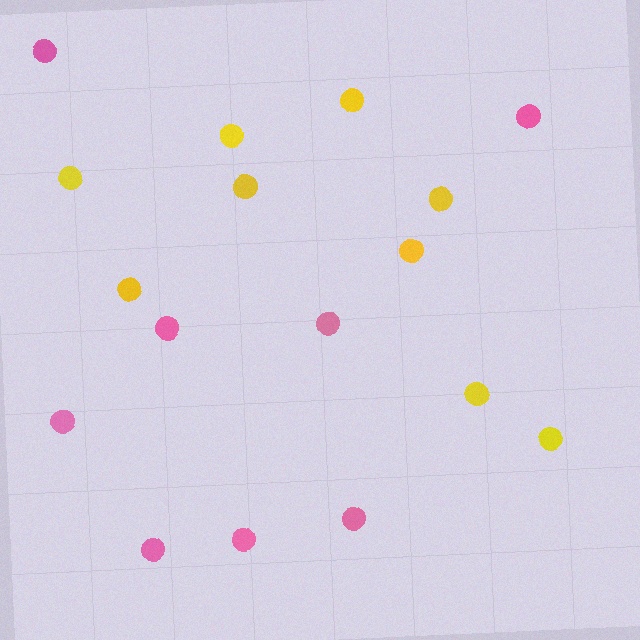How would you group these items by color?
There are 2 groups: one group of yellow circles (9) and one group of pink circles (8).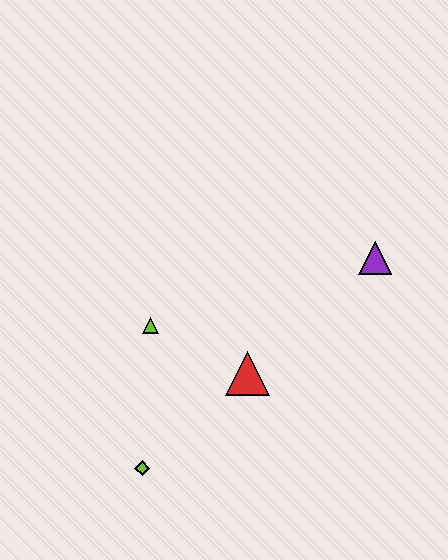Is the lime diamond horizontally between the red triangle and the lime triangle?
No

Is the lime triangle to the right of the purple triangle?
No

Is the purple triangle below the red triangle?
No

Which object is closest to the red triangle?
The lime triangle is closest to the red triangle.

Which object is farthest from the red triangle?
The purple triangle is farthest from the red triangle.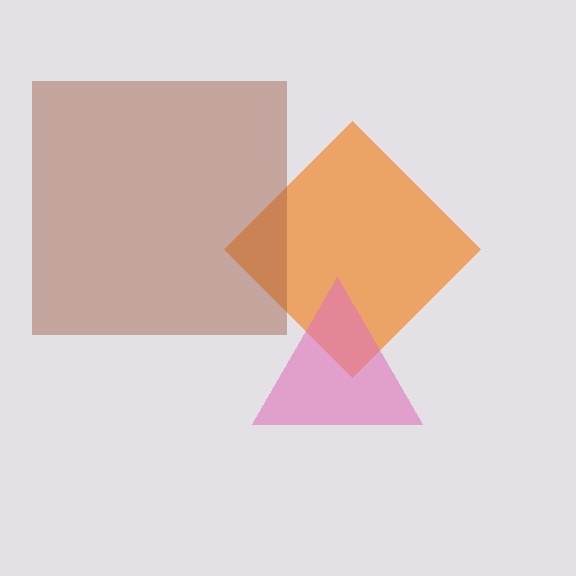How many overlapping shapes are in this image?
There are 3 overlapping shapes in the image.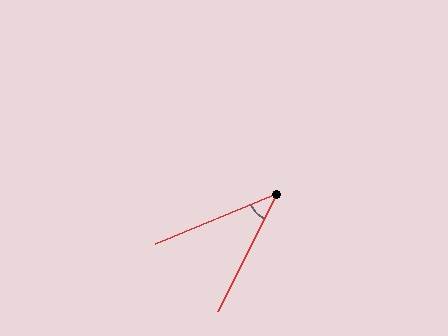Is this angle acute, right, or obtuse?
It is acute.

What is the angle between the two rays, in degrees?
Approximately 41 degrees.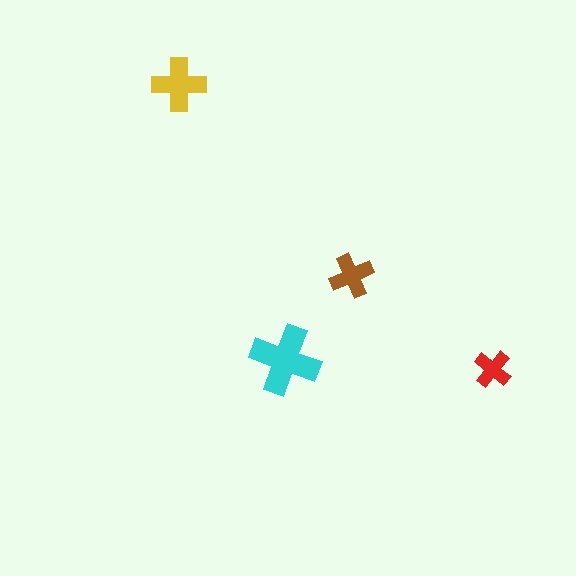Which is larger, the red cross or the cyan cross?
The cyan one.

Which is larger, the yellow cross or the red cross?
The yellow one.